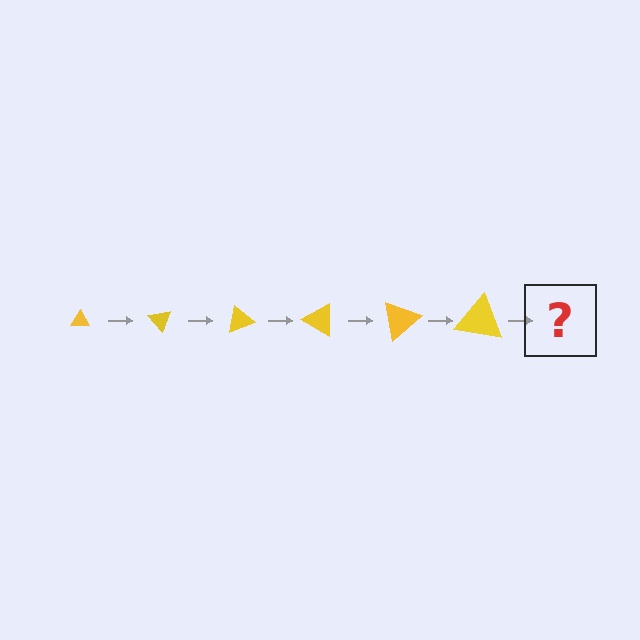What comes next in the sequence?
The next element should be a triangle, larger than the previous one and rotated 300 degrees from the start.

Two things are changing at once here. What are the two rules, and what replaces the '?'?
The two rules are that the triangle grows larger each step and it rotates 50 degrees each step. The '?' should be a triangle, larger than the previous one and rotated 300 degrees from the start.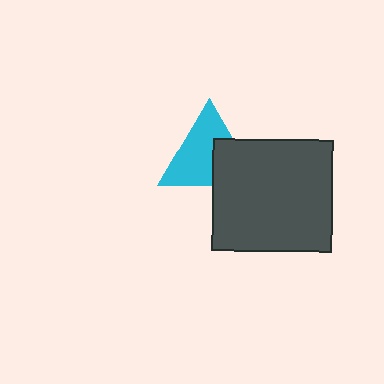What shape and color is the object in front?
The object in front is a dark gray rectangle.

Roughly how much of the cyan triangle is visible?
About half of it is visible (roughly 64%).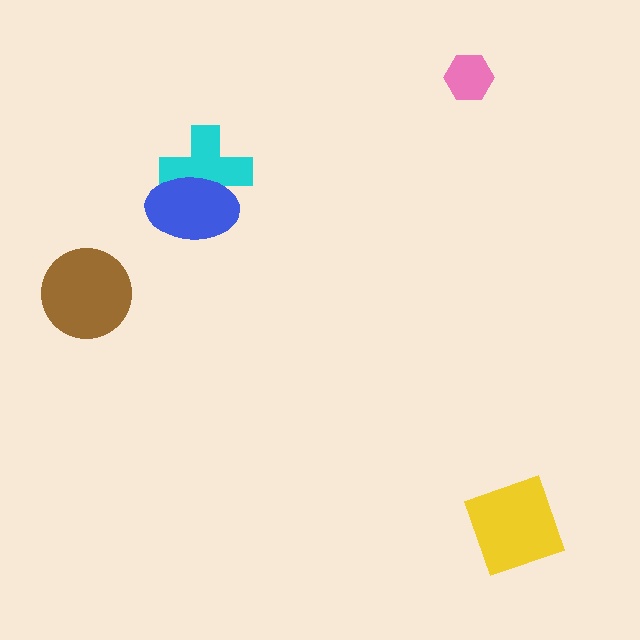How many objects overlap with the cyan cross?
1 object overlaps with the cyan cross.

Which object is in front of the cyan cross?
The blue ellipse is in front of the cyan cross.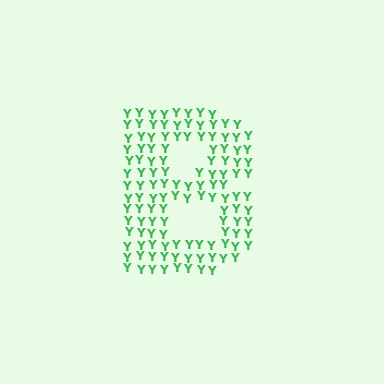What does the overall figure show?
The overall figure shows the letter B.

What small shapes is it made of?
It is made of small letter Y's.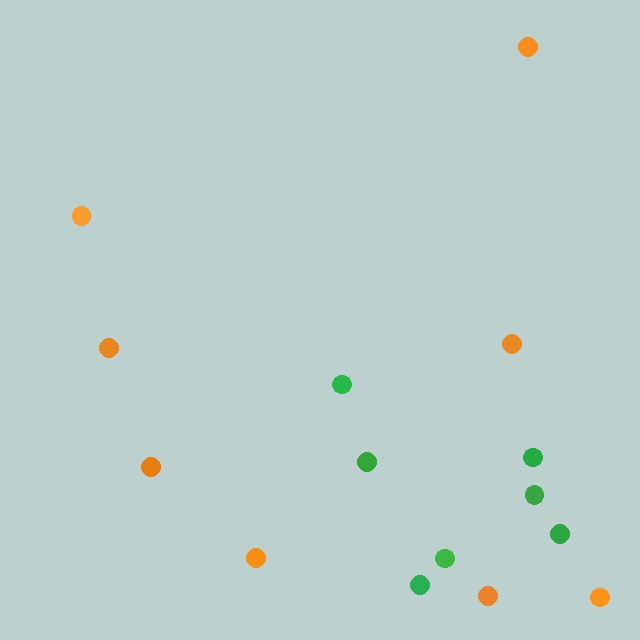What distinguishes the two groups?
There are 2 groups: one group of orange circles (8) and one group of green circles (7).